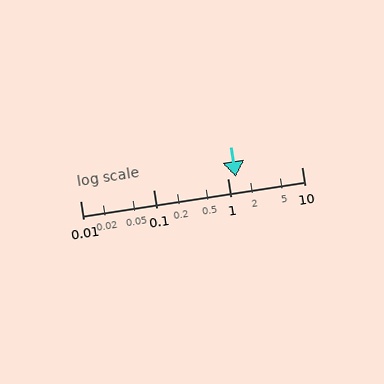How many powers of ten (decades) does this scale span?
The scale spans 3 decades, from 0.01 to 10.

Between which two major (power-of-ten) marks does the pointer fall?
The pointer is between 1 and 10.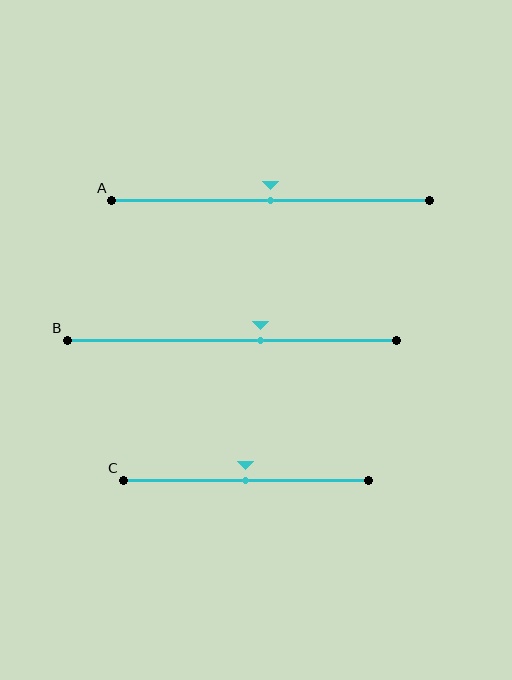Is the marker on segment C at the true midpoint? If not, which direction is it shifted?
Yes, the marker on segment C is at the true midpoint.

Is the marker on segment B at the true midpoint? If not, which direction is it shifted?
No, the marker on segment B is shifted to the right by about 9% of the segment length.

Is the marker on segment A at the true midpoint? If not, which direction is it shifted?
Yes, the marker on segment A is at the true midpoint.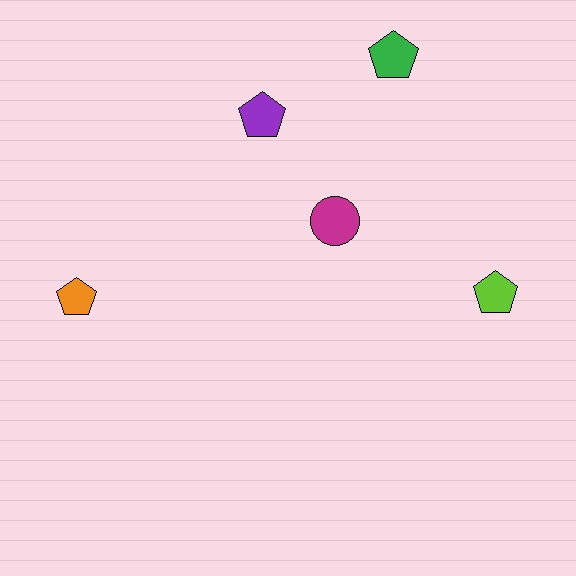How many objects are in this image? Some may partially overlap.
There are 5 objects.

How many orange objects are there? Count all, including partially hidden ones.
There is 1 orange object.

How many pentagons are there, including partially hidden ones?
There are 4 pentagons.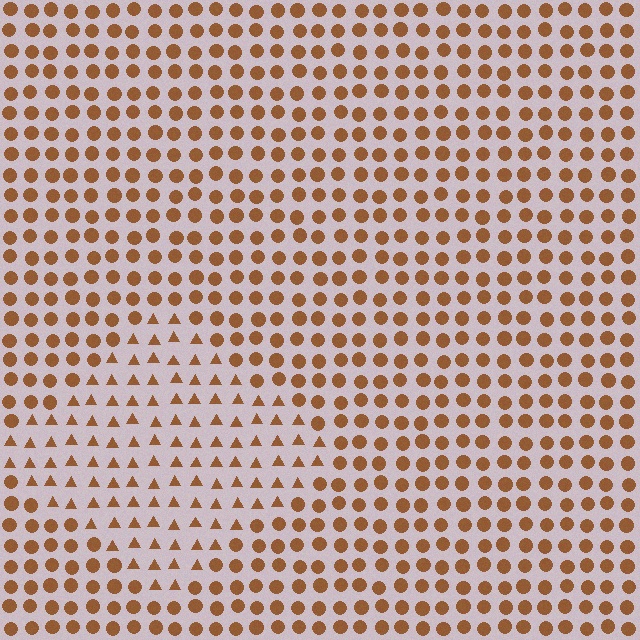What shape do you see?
I see a diamond.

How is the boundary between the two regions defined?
The boundary is defined by a change in element shape: triangles inside vs. circles outside. All elements share the same color and spacing.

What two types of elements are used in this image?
The image uses triangles inside the diamond region and circles outside it.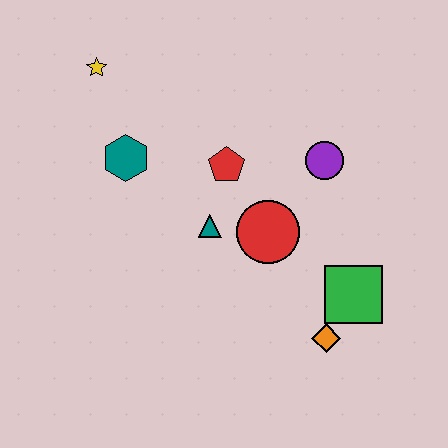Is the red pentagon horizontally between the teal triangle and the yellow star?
No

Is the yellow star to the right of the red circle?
No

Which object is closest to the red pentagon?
The teal triangle is closest to the red pentagon.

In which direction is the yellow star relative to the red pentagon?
The yellow star is to the left of the red pentagon.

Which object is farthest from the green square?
The yellow star is farthest from the green square.